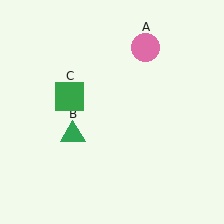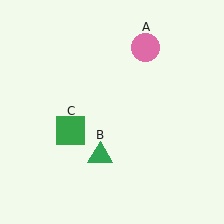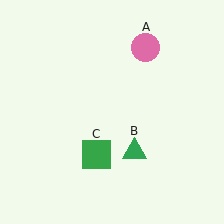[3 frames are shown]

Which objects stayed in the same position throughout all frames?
Pink circle (object A) remained stationary.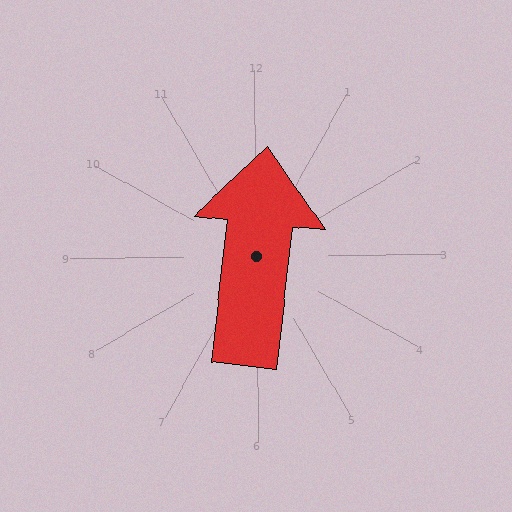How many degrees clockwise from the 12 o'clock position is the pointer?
Approximately 7 degrees.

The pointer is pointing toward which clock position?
Roughly 12 o'clock.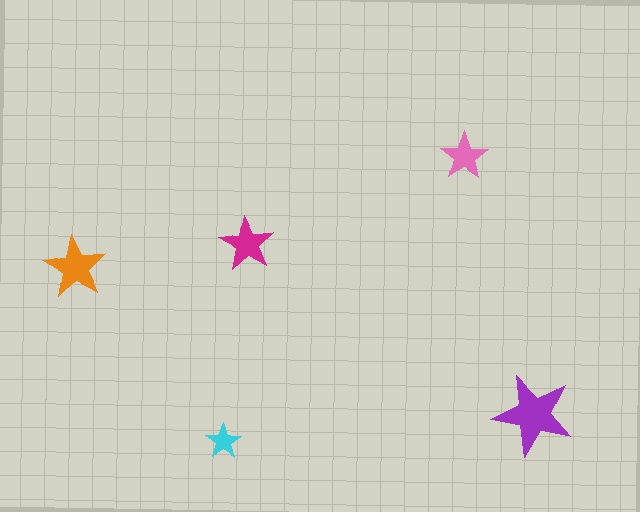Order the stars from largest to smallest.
the purple one, the orange one, the magenta one, the pink one, the cyan one.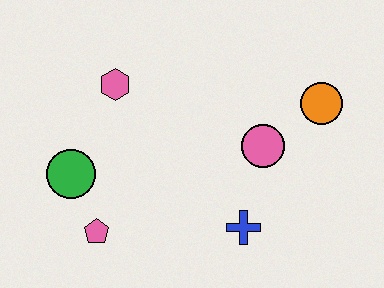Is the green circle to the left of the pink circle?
Yes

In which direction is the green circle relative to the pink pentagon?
The green circle is above the pink pentagon.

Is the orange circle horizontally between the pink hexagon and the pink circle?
No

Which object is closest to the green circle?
The pink pentagon is closest to the green circle.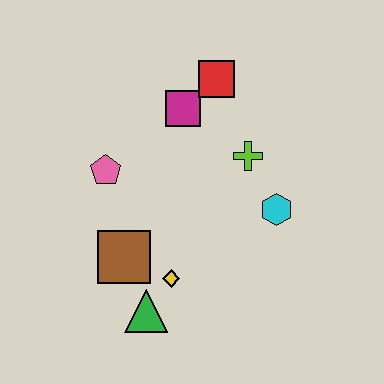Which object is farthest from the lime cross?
The green triangle is farthest from the lime cross.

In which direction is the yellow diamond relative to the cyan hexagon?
The yellow diamond is to the left of the cyan hexagon.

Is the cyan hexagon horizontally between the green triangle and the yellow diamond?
No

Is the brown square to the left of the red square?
Yes